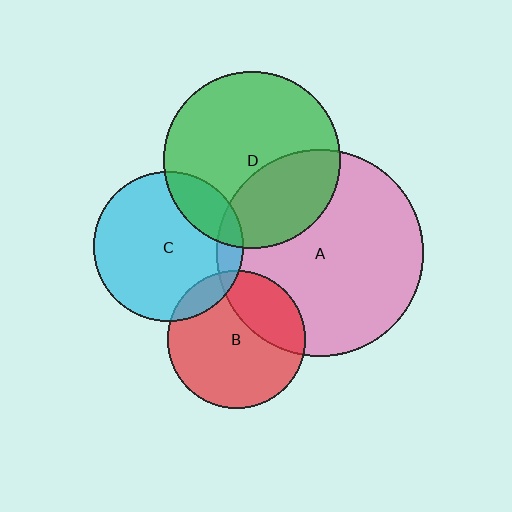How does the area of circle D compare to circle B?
Approximately 1.6 times.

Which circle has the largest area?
Circle A (pink).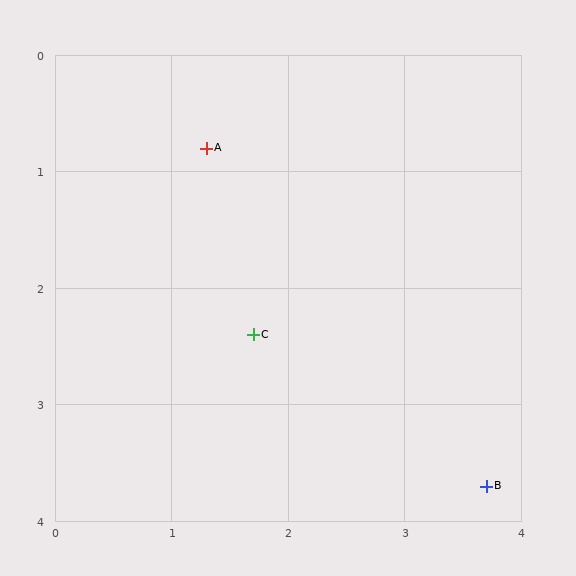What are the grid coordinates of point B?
Point B is at approximately (3.7, 3.7).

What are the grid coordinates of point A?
Point A is at approximately (1.3, 0.8).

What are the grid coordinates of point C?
Point C is at approximately (1.7, 2.4).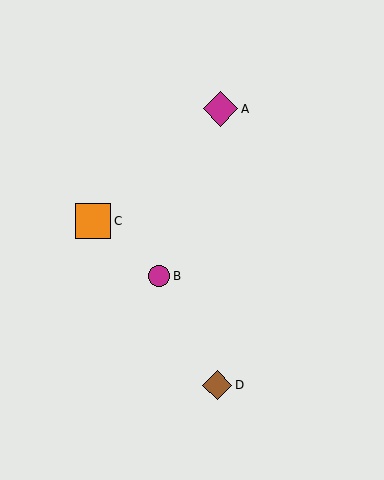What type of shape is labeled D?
Shape D is a brown diamond.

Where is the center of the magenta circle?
The center of the magenta circle is at (159, 276).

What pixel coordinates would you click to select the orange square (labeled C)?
Click at (93, 221) to select the orange square C.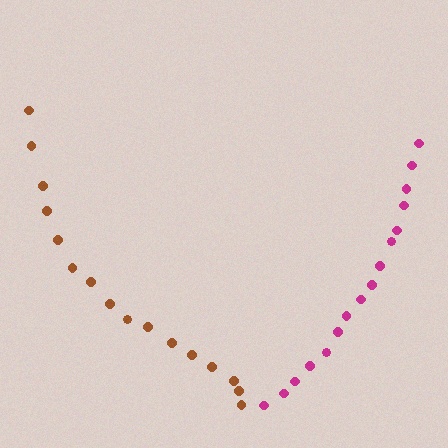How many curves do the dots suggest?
There are 2 distinct paths.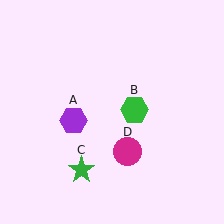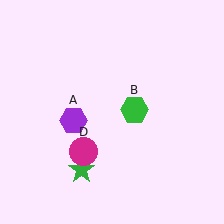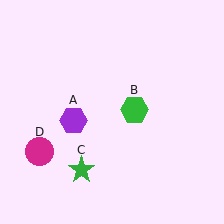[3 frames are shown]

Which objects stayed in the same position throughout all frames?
Purple hexagon (object A) and green hexagon (object B) and green star (object C) remained stationary.